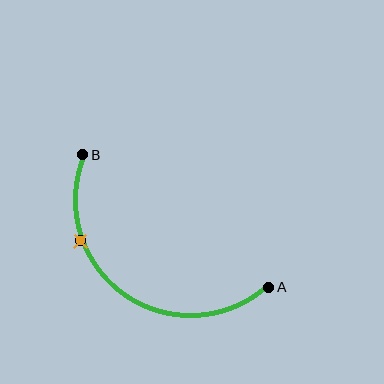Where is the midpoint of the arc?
The arc midpoint is the point on the curve farthest from the straight line joining A and B. It sits below and to the left of that line.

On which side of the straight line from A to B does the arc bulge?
The arc bulges below and to the left of the straight line connecting A and B.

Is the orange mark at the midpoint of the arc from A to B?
No. The orange mark lies on the arc but is closer to endpoint B. The arc midpoint would be at the point on the curve equidistant along the arc from both A and B.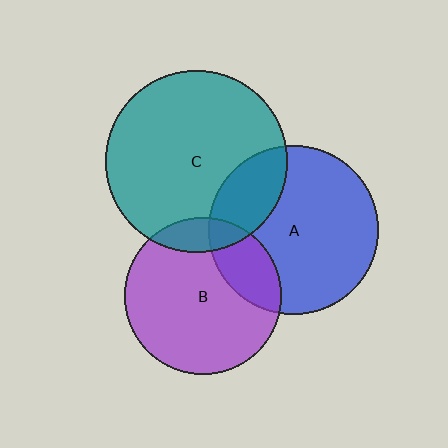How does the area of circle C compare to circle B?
Approximately 1.4 times.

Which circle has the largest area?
Circle C (teal).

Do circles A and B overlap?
Yes.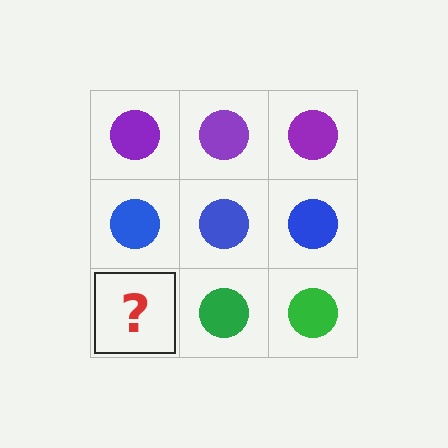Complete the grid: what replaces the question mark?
The question mark should be replaced with a green circle.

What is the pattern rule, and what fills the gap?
The rule is that each row has a consistent color. The gap should be filled with a green circle.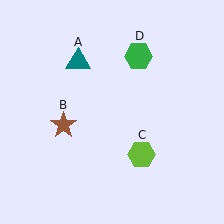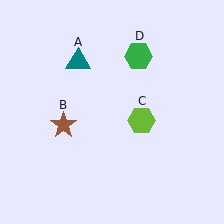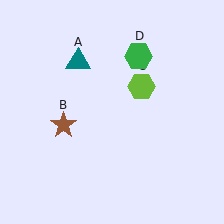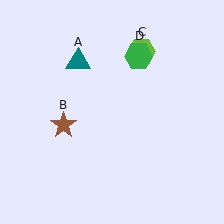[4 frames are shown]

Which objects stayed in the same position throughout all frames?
Teal triangle (object A) and brown star (object B) and green hexagon (object D) remained stationary.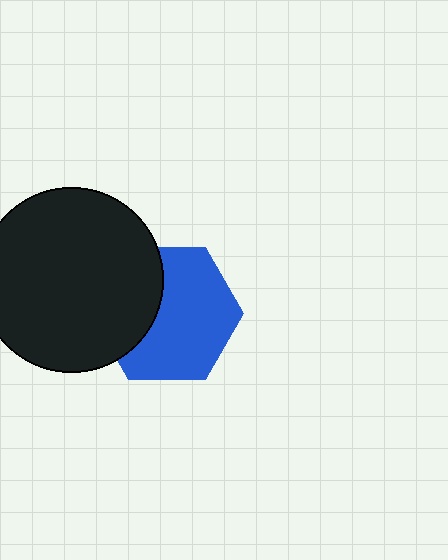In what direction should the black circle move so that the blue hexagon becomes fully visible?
The black circle should move left. That is the shortest direction to clear the overlap and leave the blue hexagon fully visible.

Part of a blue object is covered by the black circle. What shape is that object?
It is a hexagon.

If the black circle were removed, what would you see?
You would see the complete blue hexagon.